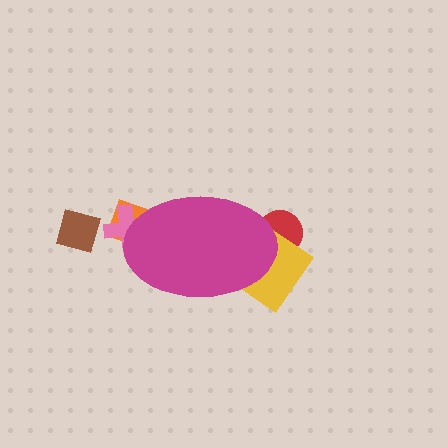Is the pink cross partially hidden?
Yes, the pink cross is partially hidden behind the magenta ellipse.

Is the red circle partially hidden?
Yes, the red circle is partially hidden behind the magenta ellipse.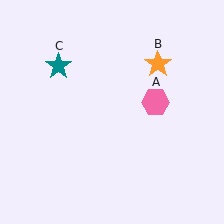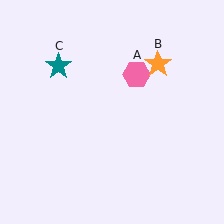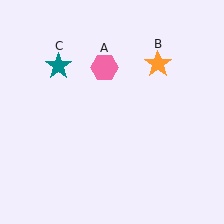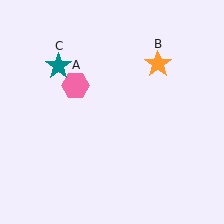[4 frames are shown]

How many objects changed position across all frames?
1 object changed position: pink hexagon (object A).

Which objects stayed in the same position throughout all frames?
Orange star (object B) and teal star (object C) remained stationary.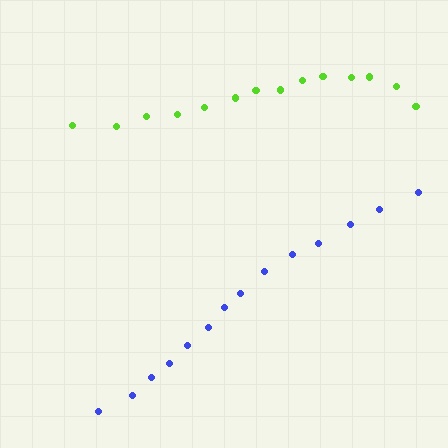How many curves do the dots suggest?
There are 2 distinct paths.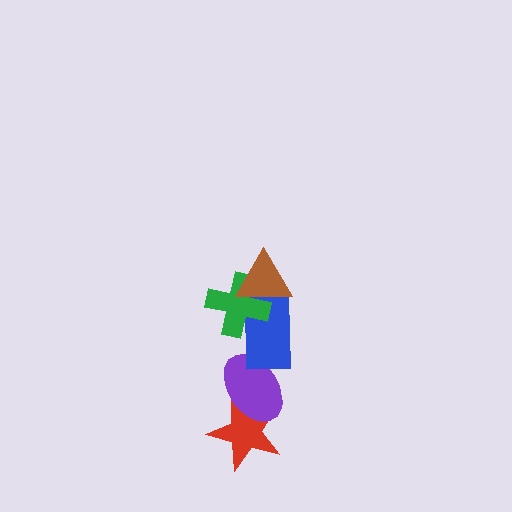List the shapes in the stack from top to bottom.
From top to bottom: the brown triangle, the green cross, the blue rectangle, the purple ellipse, the red star.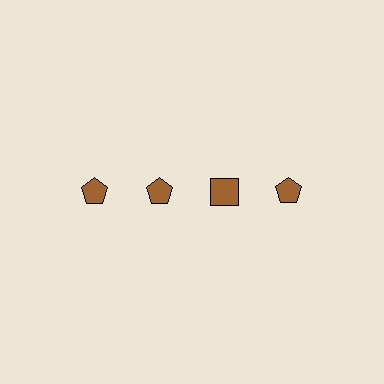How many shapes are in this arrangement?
There are 4 shapes arranged in a grid pattern.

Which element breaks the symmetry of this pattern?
The brown square in the top row, center column breaks the symmetry. All other shapes are brown pentagons.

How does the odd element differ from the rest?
It has a different shape: square instead of pentagon.